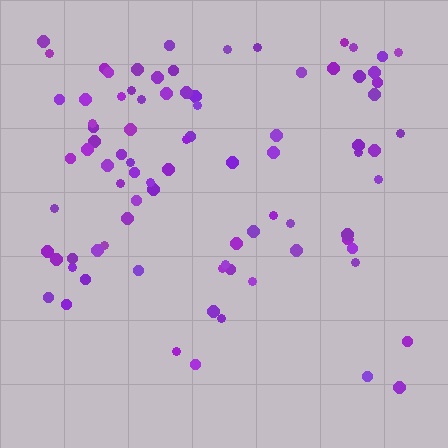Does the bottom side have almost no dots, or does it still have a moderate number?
Still a moderate number, just noticeably fewer than the top.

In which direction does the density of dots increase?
From bottom to top, with the top side densest.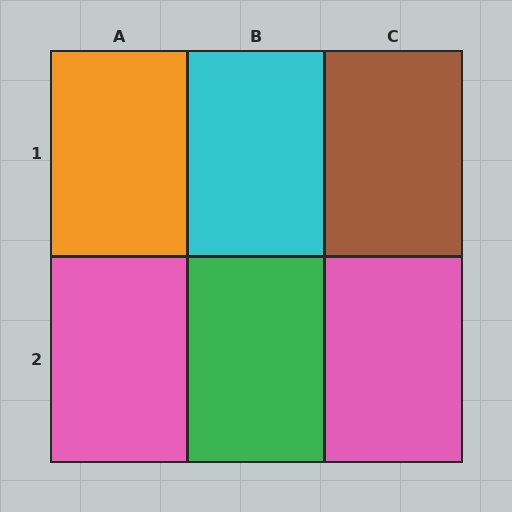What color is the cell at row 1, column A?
Orange.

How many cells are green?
1 cell is green.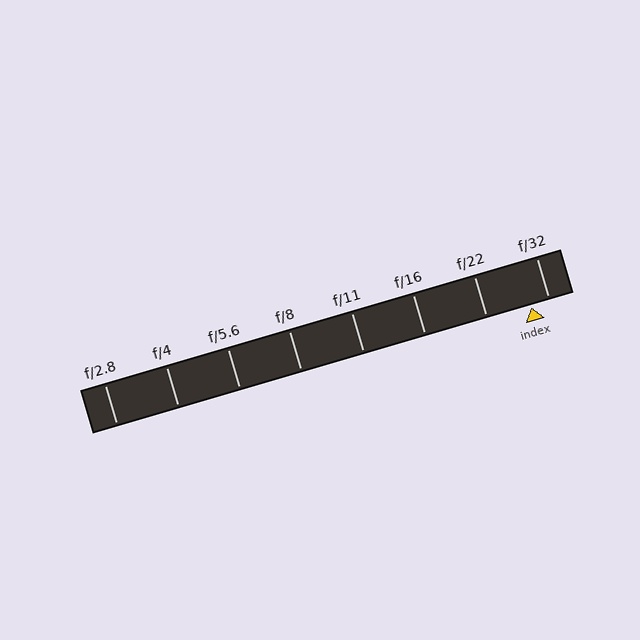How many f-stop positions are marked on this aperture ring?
There are 8 f-stop positions marked.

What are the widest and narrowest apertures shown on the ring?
The widest aperture shown is f/2.8 and the narrowest is f/32.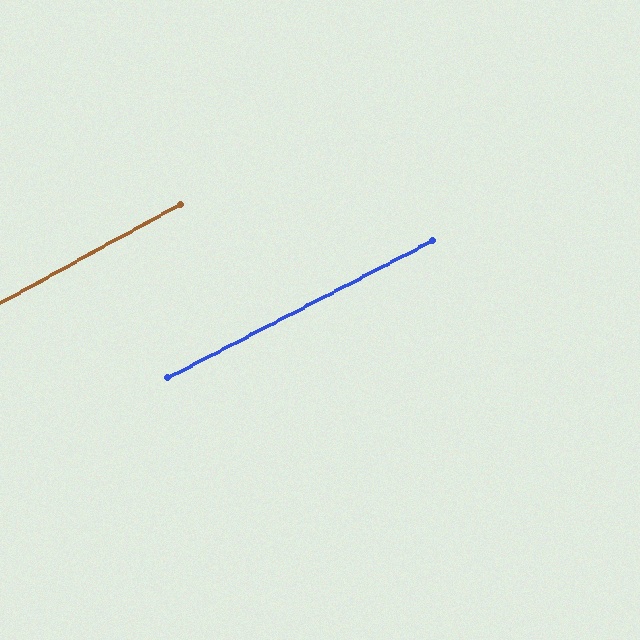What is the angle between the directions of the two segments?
Approximately 1 degree.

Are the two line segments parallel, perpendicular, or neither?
Parallel — their directions differ by only 1.3°.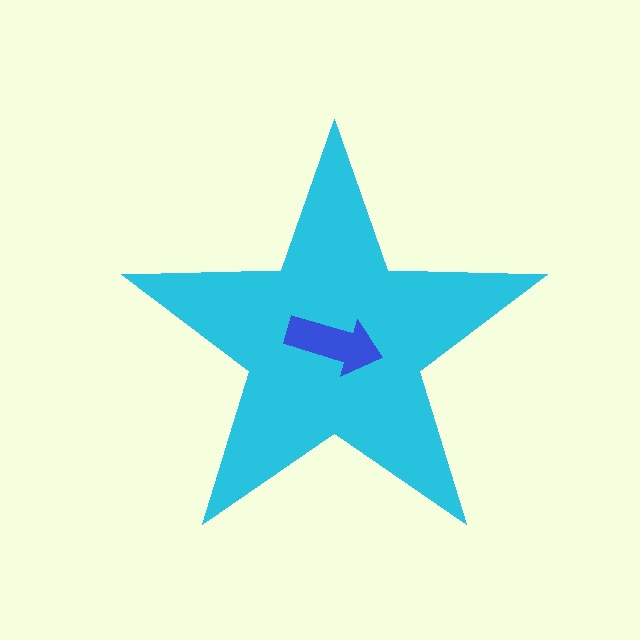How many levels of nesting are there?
2.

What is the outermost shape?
The cyan star.